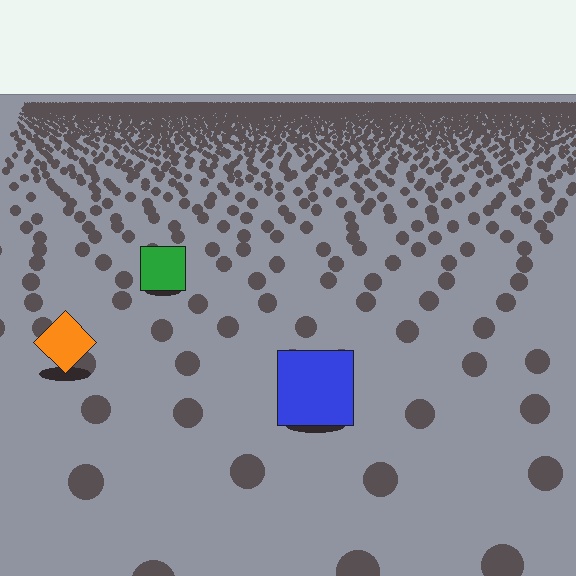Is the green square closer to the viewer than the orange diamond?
No. The orange diamond is closer — you can tell from the texture gradient: the ground texture is coarser near it.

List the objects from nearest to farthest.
From nearest to farthest: the blue square, the orange diamond, the green square.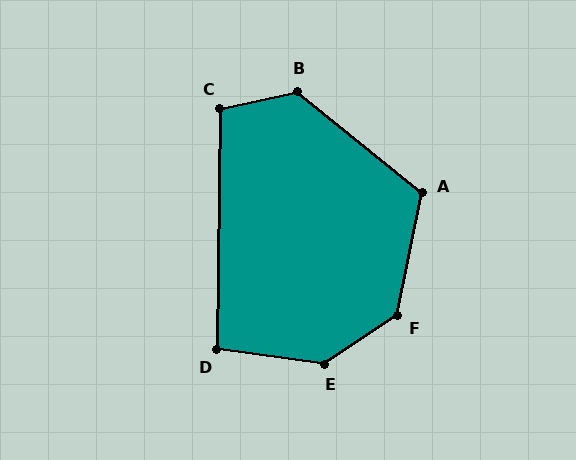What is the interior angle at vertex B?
Approximately 128 degrees (obtuse).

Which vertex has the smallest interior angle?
D, at approximately 97 degrees.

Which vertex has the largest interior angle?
E, at approximately 139 degrees.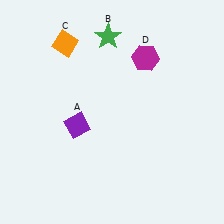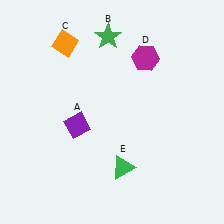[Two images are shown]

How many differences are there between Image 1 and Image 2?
There is 1 difference between the two images.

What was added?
A green triangle (E) was added in Image 2.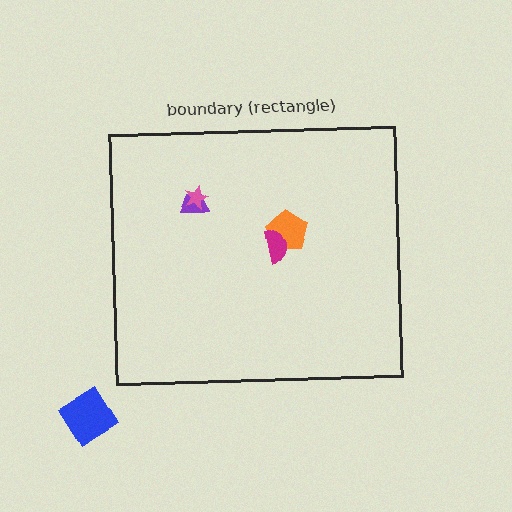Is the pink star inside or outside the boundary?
Inside.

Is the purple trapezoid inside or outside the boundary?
Inside.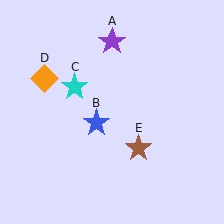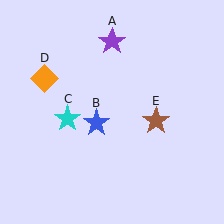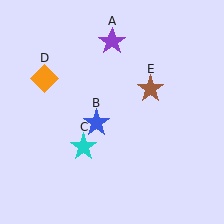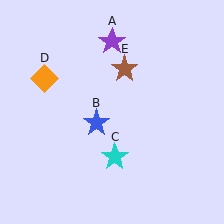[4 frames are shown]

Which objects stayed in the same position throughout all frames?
Purple star (object A) and blue star (object B) and orange diamond (object D) remained stationary.